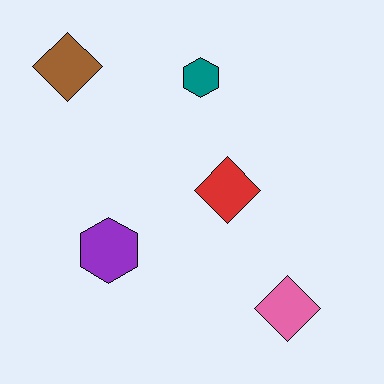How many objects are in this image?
There are 5 objects.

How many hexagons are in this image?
There are 2 hexagons.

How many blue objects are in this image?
There are no blue objects.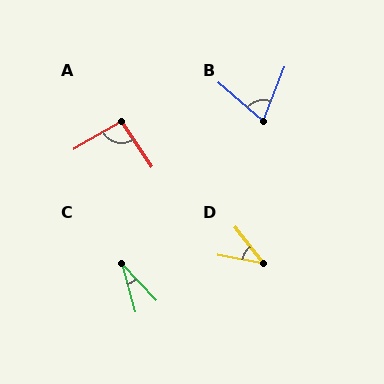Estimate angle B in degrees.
Approximately 71 degrees.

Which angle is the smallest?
C, at approximately 28 degrees.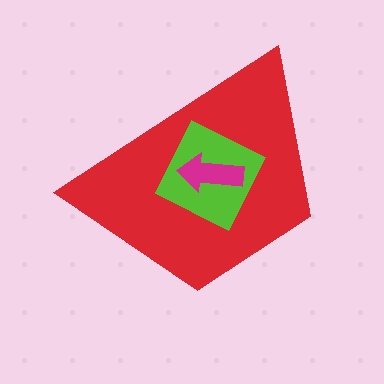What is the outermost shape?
The red trapezoid.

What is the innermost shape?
The magenta arrow.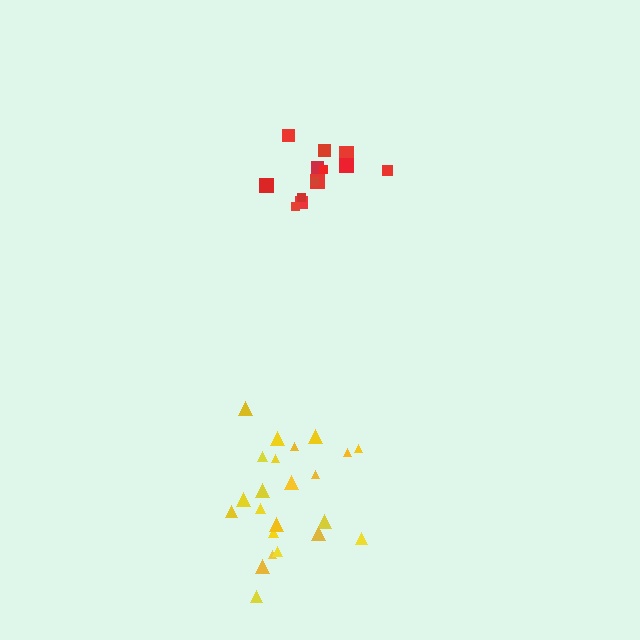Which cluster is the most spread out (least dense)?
Red.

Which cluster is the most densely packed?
Yellow.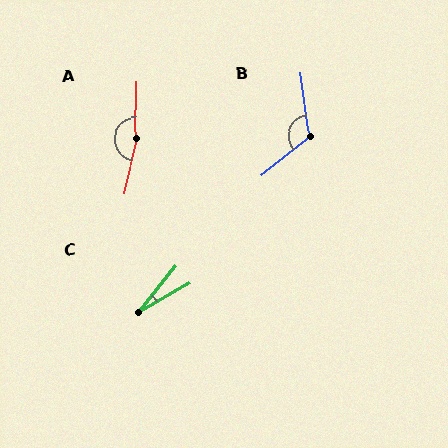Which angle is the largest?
A, at approximately 169 degrees.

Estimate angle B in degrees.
Approximately 120 degrees.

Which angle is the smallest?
C, at approximately 21 degrees.